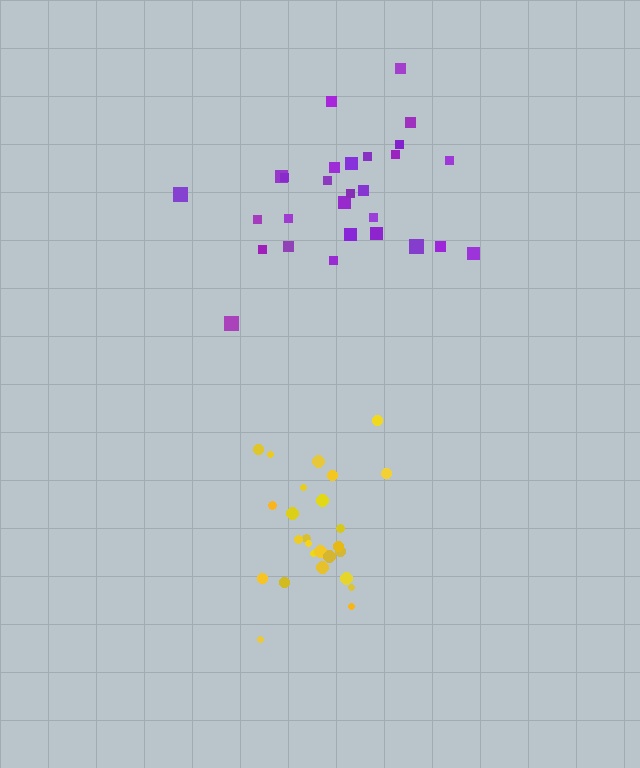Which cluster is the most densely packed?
Yellow.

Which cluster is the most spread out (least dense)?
Purple.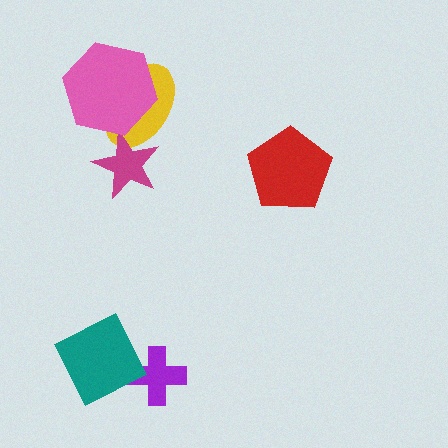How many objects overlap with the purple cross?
1 object overlaps with the purple cross.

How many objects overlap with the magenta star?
1 object overlaps with the magenta star.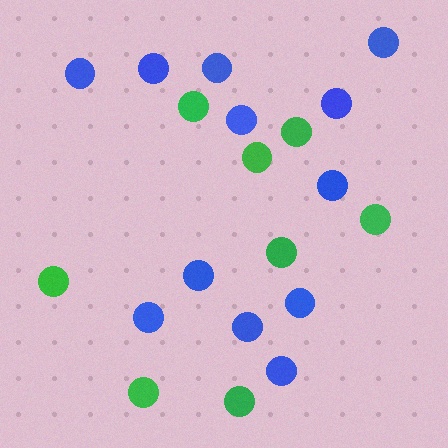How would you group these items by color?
There are 2 groups: one group of blue circles (12) and one group of green circles (8).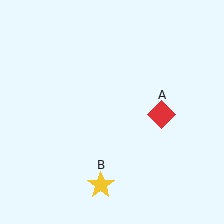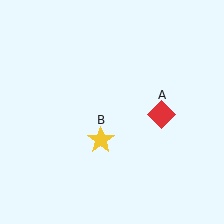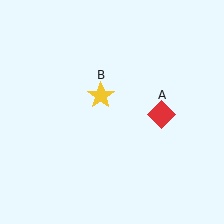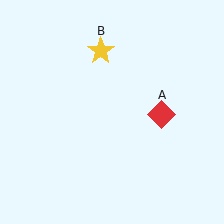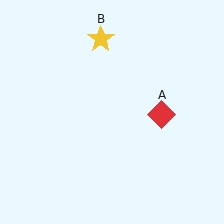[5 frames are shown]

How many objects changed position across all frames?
1 object changed position: yellow star (object B).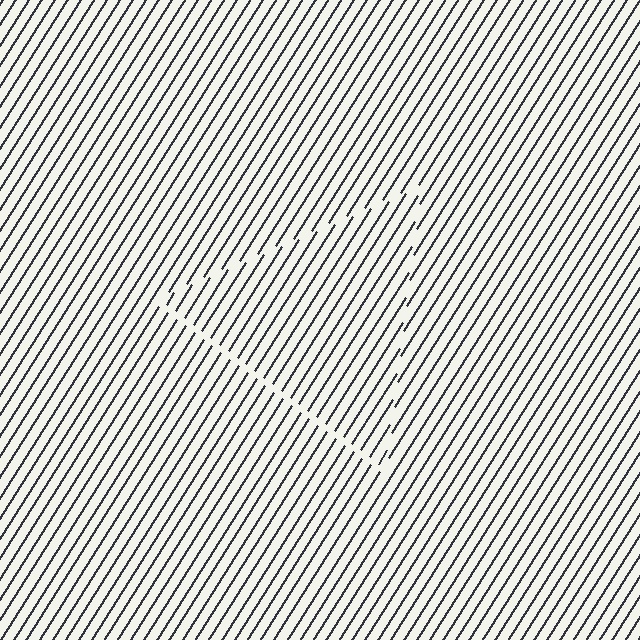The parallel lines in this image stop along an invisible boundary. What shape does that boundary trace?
An illusory triangle. The interior of the shape contains the same grating, shifted by half a period — the contour is defined by the phase discontinuity where line-ends from the inner and outer gratings abut.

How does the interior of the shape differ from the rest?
The interior of the shape contains the same grating, shifted by half a period — the contour is defined by the phase discontinuity where line-ends from the inner and outer gratings abut.